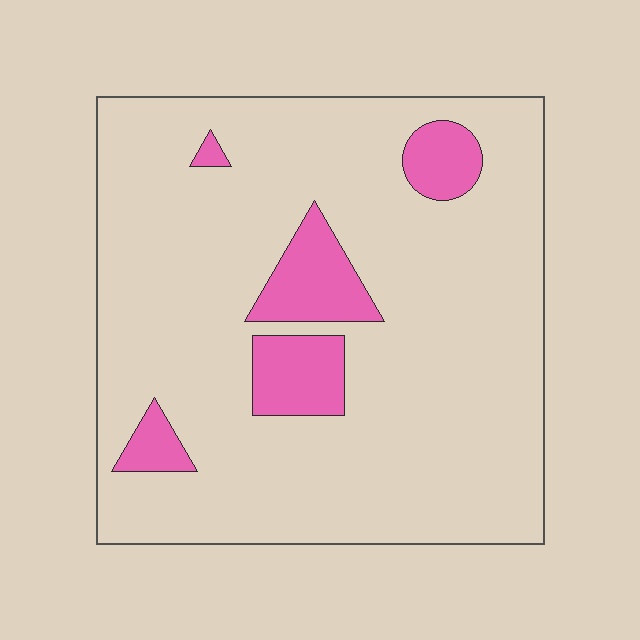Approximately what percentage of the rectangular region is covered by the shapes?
Approximately 15%.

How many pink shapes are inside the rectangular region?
5.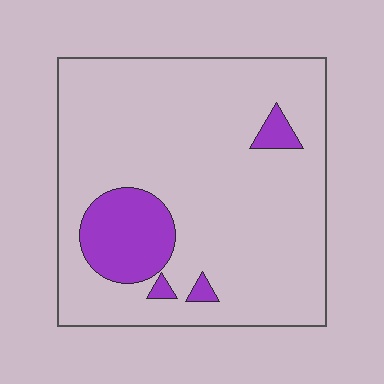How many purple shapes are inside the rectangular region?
4.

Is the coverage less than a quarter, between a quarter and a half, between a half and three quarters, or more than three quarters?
Less than a quarter.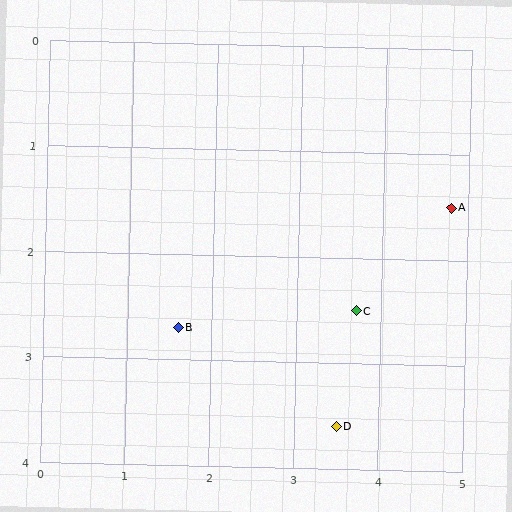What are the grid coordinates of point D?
Point D is at approximately (3.5, 3.6).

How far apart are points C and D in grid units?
Points C and D are about 1.1 grid units apart.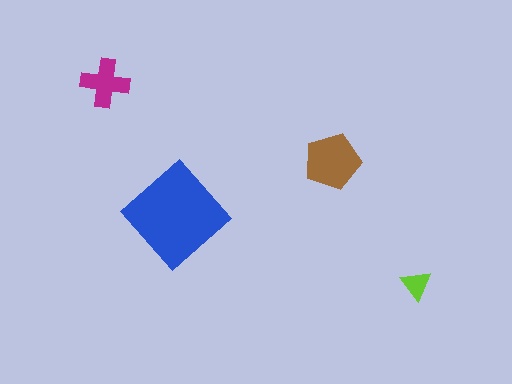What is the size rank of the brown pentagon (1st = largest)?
2nd.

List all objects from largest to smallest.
The blue diamond, the brown pentagon, the magenta cross, the lime triangle.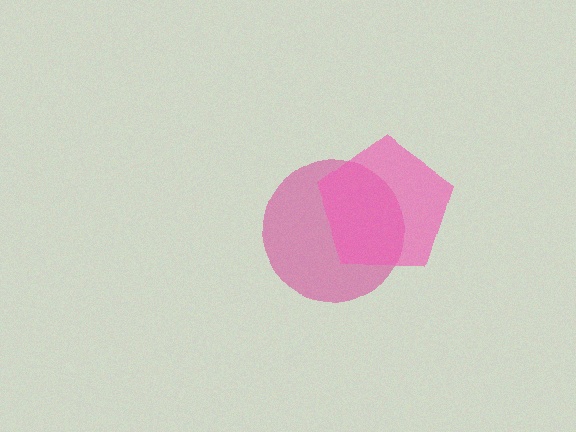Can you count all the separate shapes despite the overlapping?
Yes, there are 2 separate shapes.